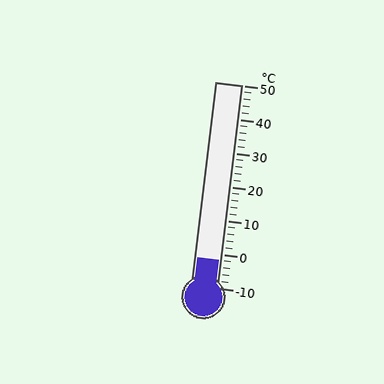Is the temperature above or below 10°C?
The temperature is below 10°C.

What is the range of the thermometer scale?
The thermometer scale ranges from -10°C to 50°C.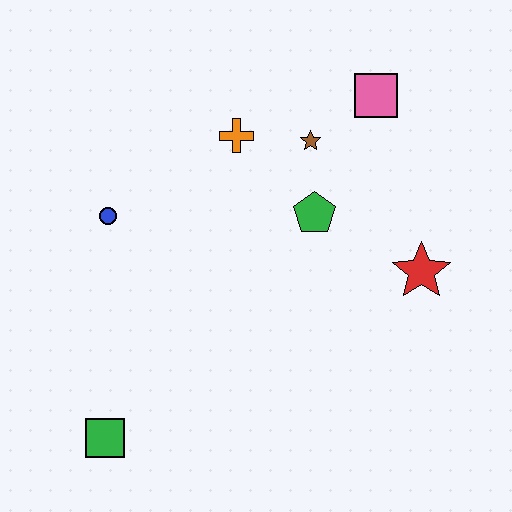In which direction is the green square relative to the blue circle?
The green square is below the blue circle.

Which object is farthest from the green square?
The pink square is farthest from the green square.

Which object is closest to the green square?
The blue circle is closest to the green square.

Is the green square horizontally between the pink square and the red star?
No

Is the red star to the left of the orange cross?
No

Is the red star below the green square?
No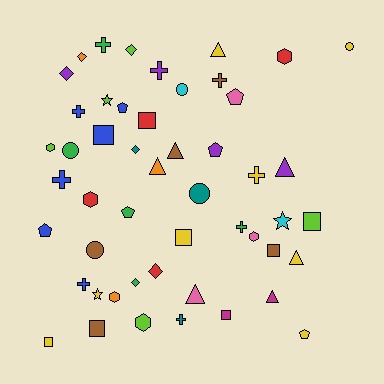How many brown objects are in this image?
There are 5 brown objects.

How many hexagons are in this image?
There are 6 hexagons.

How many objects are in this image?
There are 50 objects.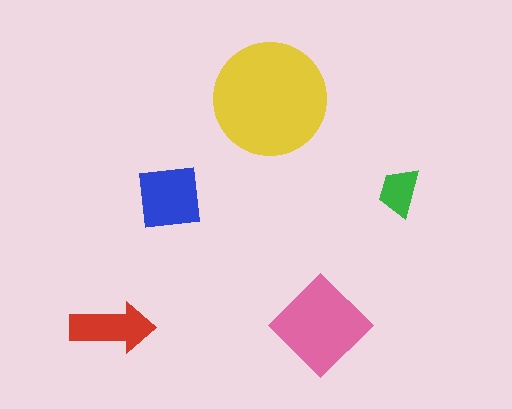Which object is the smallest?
The green trapezoid.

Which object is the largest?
The yellow circle.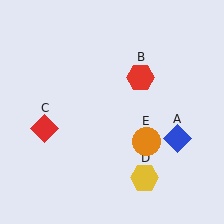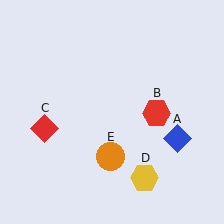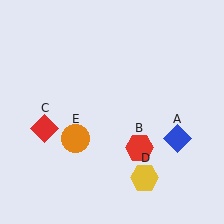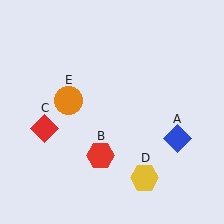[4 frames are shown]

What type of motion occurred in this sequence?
The red hexagon (object B), orange circle (object E) rotated clockwise around the center of the scene.